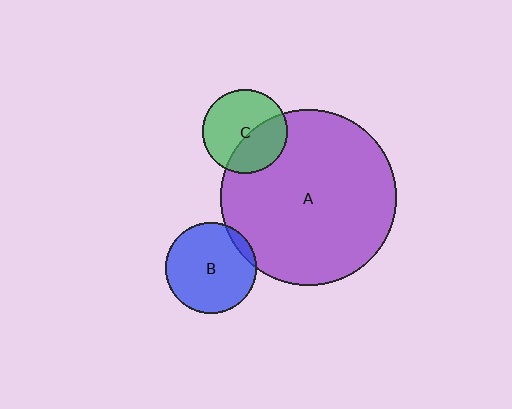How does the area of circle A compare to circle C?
Approximately 4.4 times.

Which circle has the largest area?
Circle A (purple).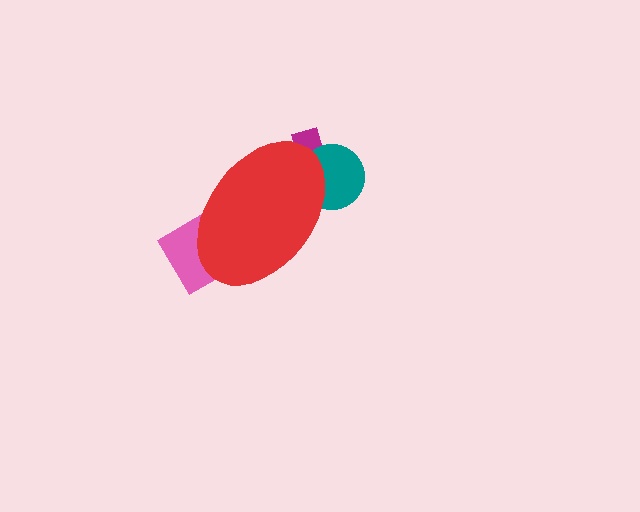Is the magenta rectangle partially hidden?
Yes, the magenta rectangle is partially hidden behind the red ellipse.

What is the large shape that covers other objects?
A red ellipse.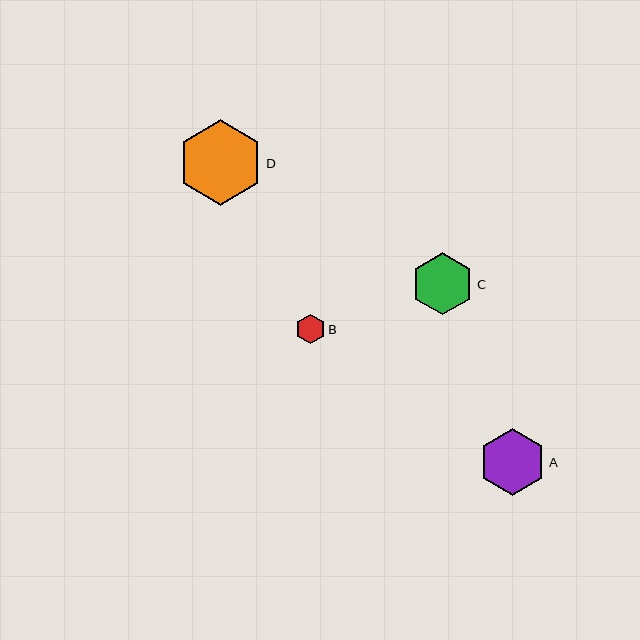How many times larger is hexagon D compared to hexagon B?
Hexagon D is approximately 2.9 times the size of hexagon B.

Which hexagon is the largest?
Hexagon D is the largest with a size of approximately 85 pixels.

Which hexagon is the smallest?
Hexagon B is the smallest with a size of approximately 30 pixels.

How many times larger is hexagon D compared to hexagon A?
Hexagon D is approximately 1.3 times the size of hexagon A.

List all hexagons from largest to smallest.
From largest to smallest: D, A, C, B.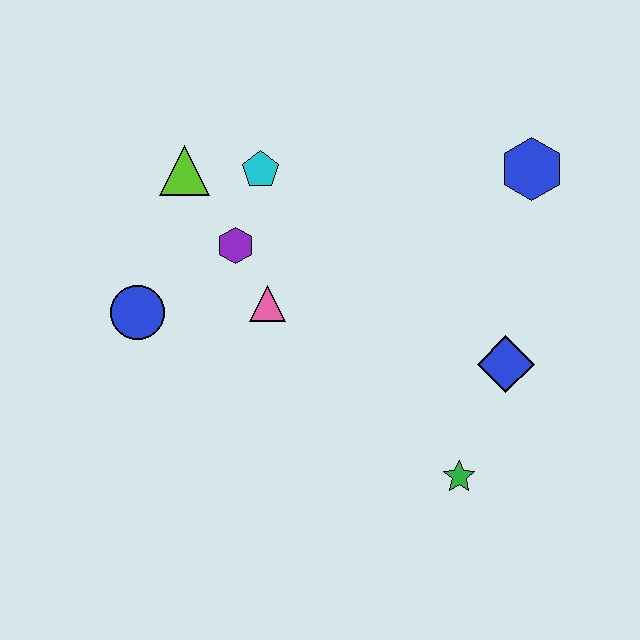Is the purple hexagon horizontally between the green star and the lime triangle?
Yes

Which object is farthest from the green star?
The lime triangle is farthest from the green star.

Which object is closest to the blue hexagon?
The blue diamond is closest to the blue hexagon.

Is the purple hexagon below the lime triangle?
Yes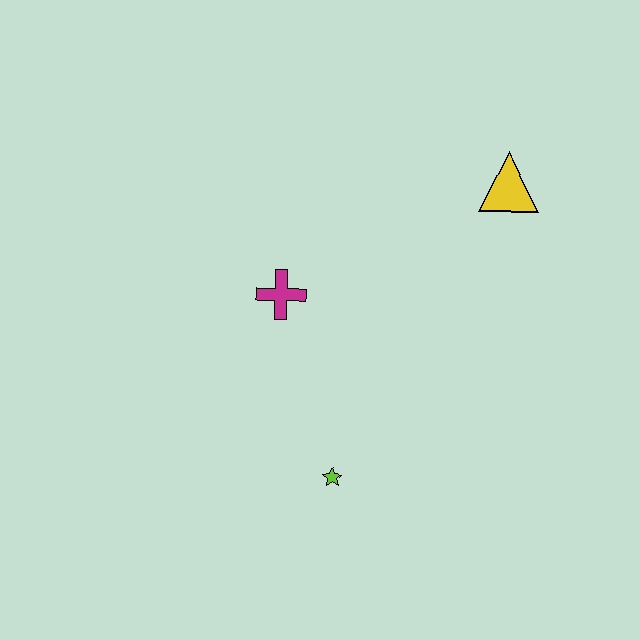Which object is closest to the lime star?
The magenta cross is closest to the lime star.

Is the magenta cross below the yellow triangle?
Yes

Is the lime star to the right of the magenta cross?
Yes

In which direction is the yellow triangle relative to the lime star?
The yellow triangle is above the lime star.